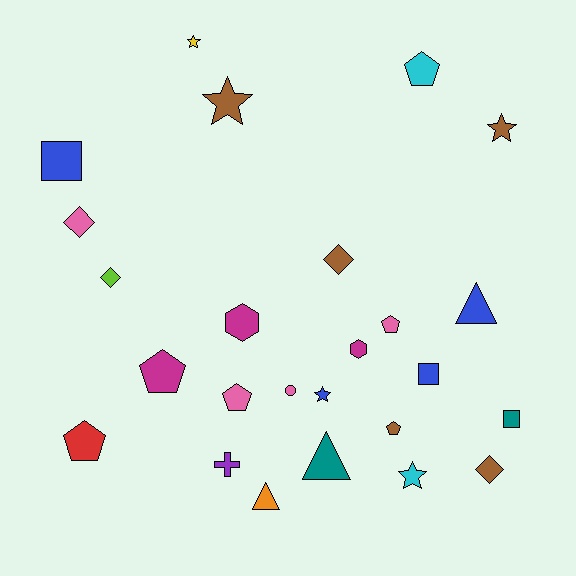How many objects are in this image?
There are 25 objects.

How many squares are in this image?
There are 3 squares.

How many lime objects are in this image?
There is 1 lime object.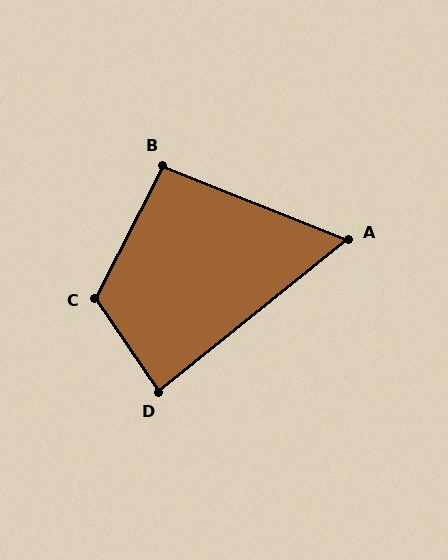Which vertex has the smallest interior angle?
A, at approximately 61 degrees.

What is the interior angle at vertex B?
Approximately 95 degrees (approximately right).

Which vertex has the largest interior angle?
C, at approximately 119 degrees.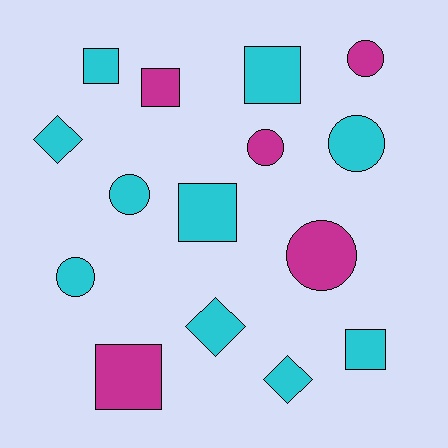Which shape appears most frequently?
Circle, with 6 objects.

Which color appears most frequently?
Cyan, with 10 objects.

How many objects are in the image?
There are 15 objects.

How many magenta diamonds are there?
There are no magenta diamonds.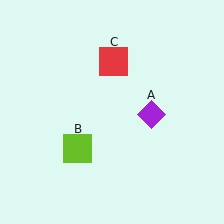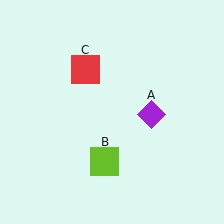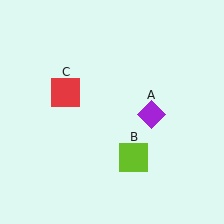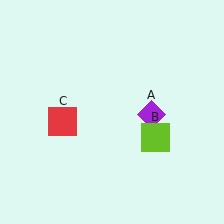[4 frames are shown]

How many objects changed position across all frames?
2 objects changed position: lime square (object B), red square (object C).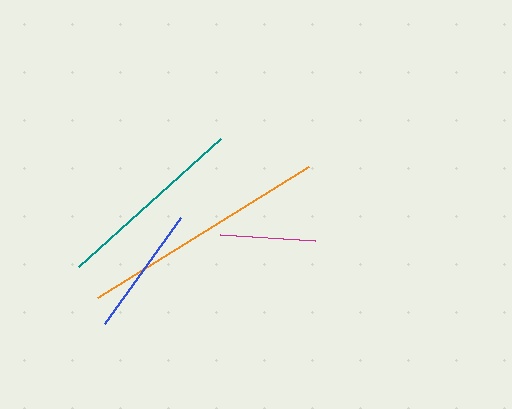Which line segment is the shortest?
The magenta line is the shortest at approximately 95 pixels.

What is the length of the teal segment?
The teal segment is approximately 192 pixels long.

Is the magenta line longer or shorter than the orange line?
The orange line is longer than the magenta line.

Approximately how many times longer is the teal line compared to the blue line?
The teal line is approximately 1.5 times the length of the blue line.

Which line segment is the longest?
The orange line is the longest at approximately 249 pixels.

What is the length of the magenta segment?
The magenta segment is approximately 95 pixels long.